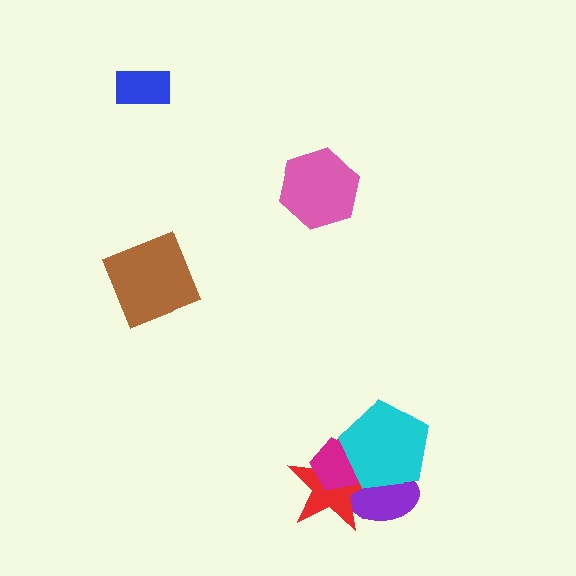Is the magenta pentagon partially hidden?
Yes, it is partially covered by another shape.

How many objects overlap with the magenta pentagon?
3 objects overlap with the magenta pentagon.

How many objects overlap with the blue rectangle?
0 objects overlap with the blue rectangle.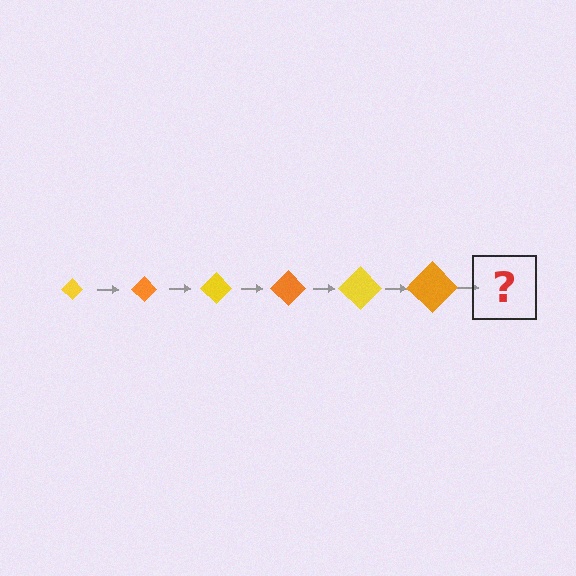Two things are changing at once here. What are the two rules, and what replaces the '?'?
The two rules are that the diamond grows larger each step and the color cycles through yellow and orange. The '?' should be a yellow diamond, larger than the previous one.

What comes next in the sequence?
The next element should be a yellow diamond, larger than the previous one.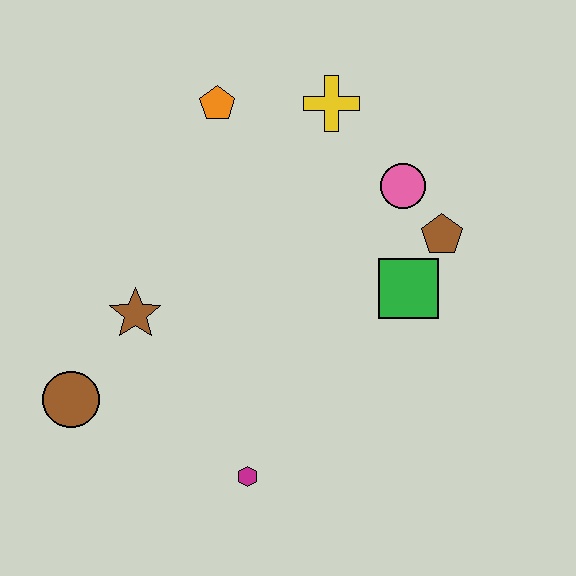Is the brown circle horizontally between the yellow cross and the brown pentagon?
No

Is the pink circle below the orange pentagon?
Yes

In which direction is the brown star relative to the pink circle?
The brown star is to the left of the pink circle.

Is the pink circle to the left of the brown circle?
No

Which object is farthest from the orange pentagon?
The magenta hexagon is farthest from the orange pentagon.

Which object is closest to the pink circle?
The brown pentagon is closest to the pink circle.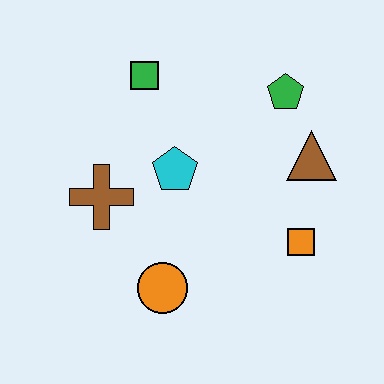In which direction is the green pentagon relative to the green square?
The green pentagon is to the right of the green square.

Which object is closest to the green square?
The cyan pentagon is closest to the green square.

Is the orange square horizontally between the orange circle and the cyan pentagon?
No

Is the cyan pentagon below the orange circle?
No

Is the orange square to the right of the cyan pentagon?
Yes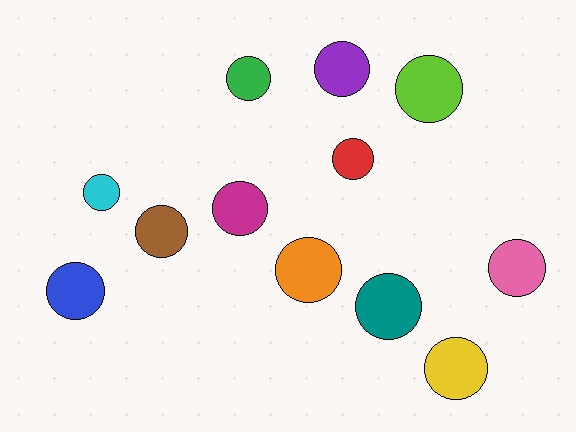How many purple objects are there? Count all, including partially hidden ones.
There is 1 purple object.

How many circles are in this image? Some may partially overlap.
There are 12 circles.